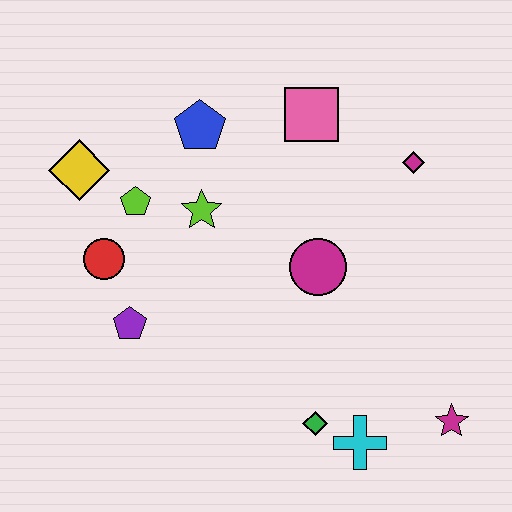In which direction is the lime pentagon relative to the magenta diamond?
The lime pentagon is to the left of the magenta diamond.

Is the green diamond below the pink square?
Yes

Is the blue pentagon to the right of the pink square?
No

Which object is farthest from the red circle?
The magenta star is farthest from the red circle.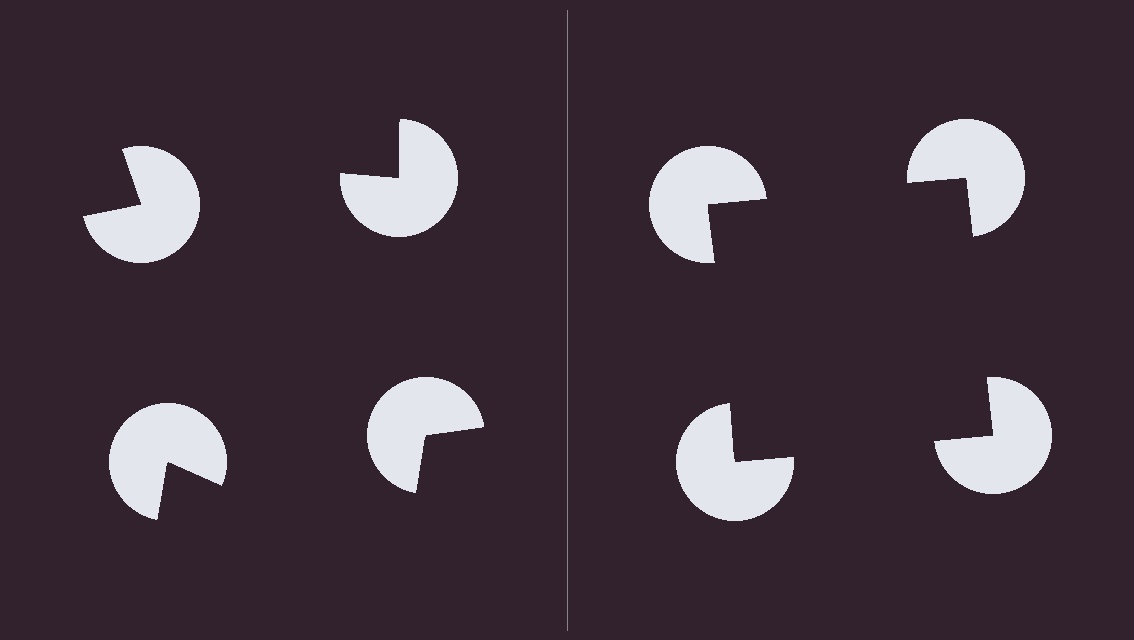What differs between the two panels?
The pac-man discs are positioned identically on both sides; only the wedge orientations differ. On the right they align to a square; on the left they are misaligned.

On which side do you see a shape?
An illusory square appears on the right side. On the left side the wedge cuts are rotated, so no coherent shape forms.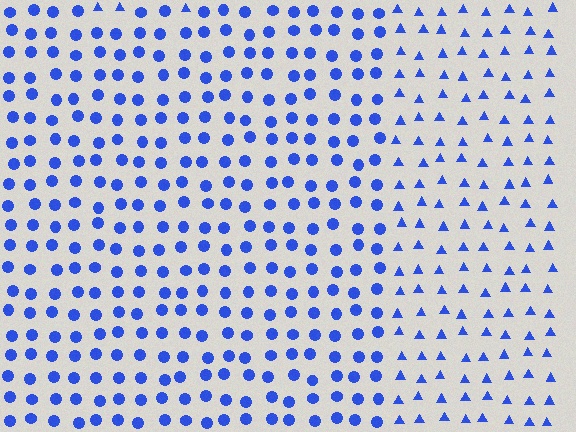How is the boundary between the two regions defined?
The boundary is defined by a change in element shape: circles inside vs. triangles outside. All elements share the same color and spacing.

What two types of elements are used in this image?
The image uses circles inside the rectangle region and triangles outside it.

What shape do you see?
I see a rectangle.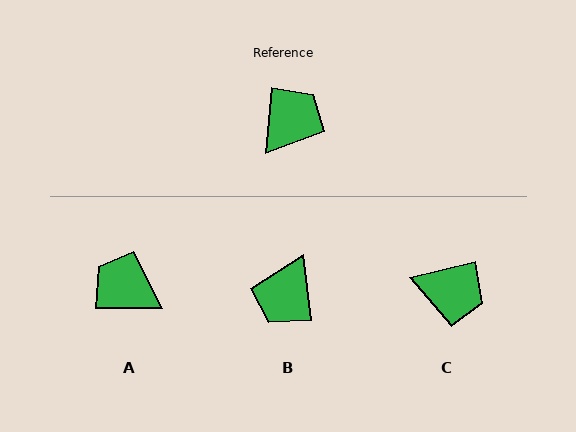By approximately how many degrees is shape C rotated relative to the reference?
Approximately 70 degrees clockwise.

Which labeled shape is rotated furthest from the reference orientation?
B, about 168 degrees away.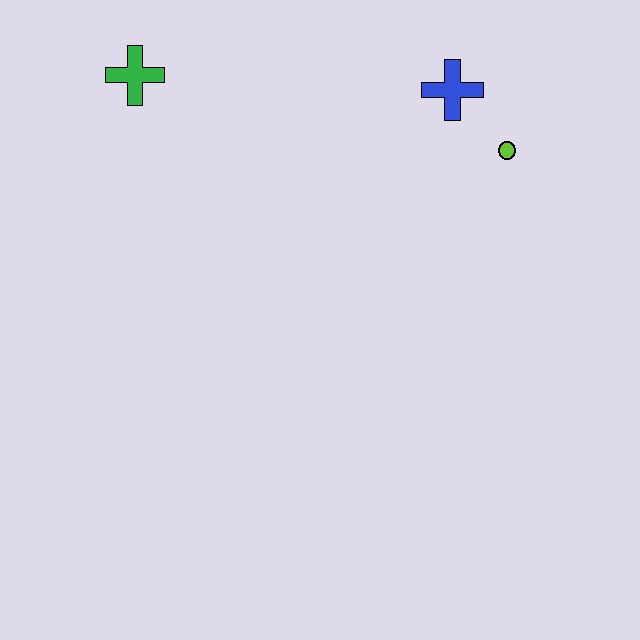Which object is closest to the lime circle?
The blue cross is closest to the lime circle.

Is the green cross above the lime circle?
Yes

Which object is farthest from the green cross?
The lime circle is farthest from the green cross.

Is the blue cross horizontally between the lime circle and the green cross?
Yes